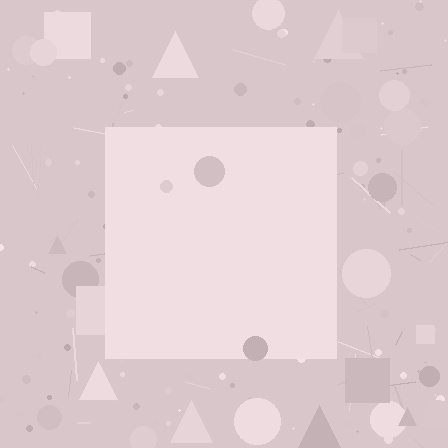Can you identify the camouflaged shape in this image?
The camouflaged shape is a square.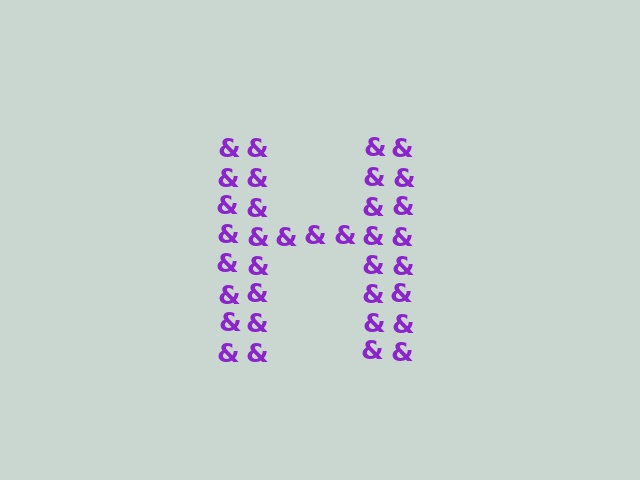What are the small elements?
The small elements are ampersands.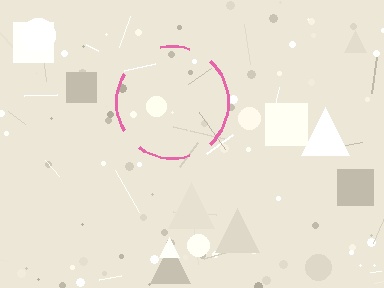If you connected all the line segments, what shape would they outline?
They would outline a circle.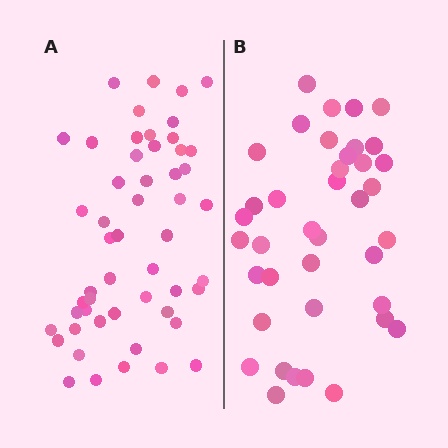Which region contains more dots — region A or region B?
Region A (the left region) has more dots.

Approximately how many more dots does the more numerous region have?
Region A has approximately 15 more dots than region B.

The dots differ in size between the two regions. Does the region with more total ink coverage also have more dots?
No. Region B has more total ink coverage because its dots are larger, but region A actually contains more individual dots. Total area can be misleading — the number of items is what matters here.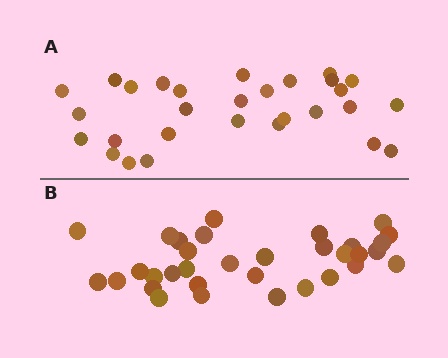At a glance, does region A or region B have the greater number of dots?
Region B (the bottom region) has more dots.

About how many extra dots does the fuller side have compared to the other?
Region B has about 4 more dots than region A.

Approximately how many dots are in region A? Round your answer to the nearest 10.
About 30 dots. (The exact count is 29, which rounds to 30.)